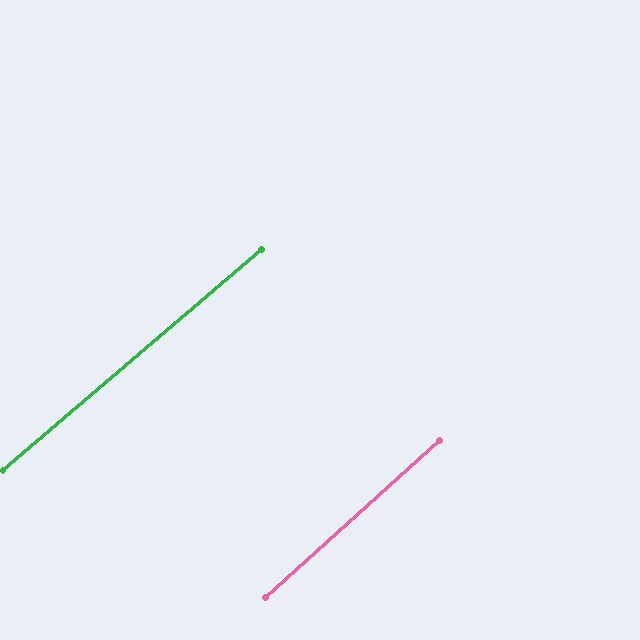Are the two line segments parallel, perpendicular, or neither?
Parallel — their directions differ by only 1.5°.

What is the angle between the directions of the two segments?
Approximately 2 degrees.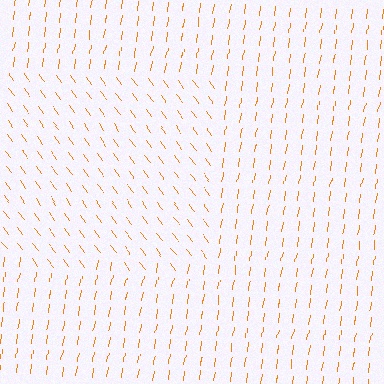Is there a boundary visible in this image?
Yes, there is a texture boundary formed by a change in line orientation.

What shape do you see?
I see a rectangle.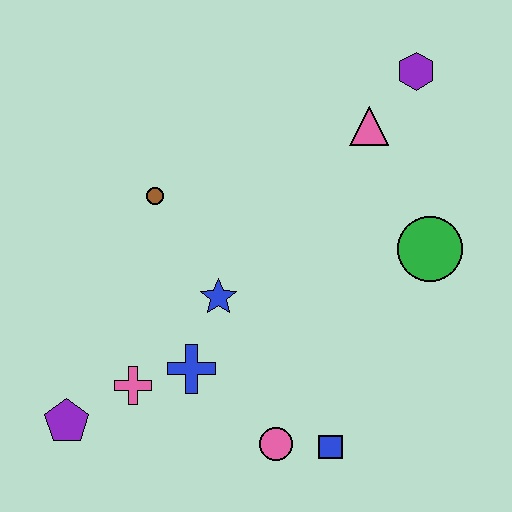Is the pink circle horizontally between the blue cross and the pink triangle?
Yes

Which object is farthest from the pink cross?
The purple hexagon is farthest from the pink cross.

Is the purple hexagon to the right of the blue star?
Yes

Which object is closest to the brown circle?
The blue star is closest to the brown circle.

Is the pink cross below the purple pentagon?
No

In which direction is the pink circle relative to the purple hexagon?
The pink circle is below the purple hexagon.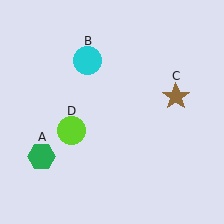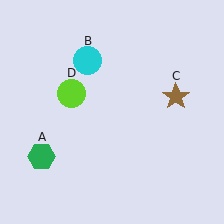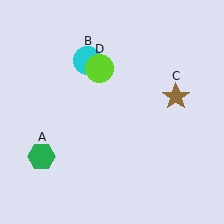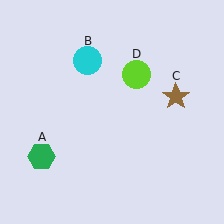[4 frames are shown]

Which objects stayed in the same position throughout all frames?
Green hexagon (object A) and cyan circle (object B) and brown star (object C) remained stationary.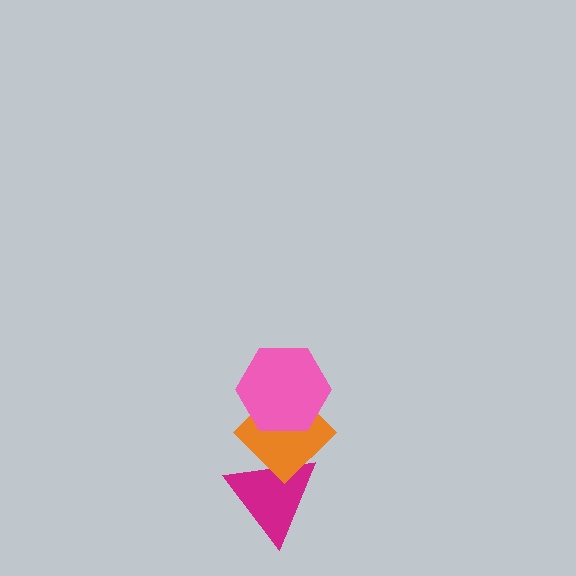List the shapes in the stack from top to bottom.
From top to bottom: the pink hexagon, the orange diamond, the magenta triangle.